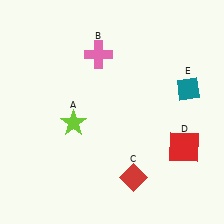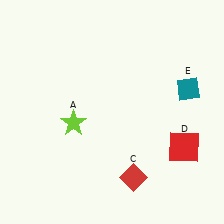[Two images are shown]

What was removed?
The pink cross (B) was removed in Image 2.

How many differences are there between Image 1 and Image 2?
There is 1 difference between the two images.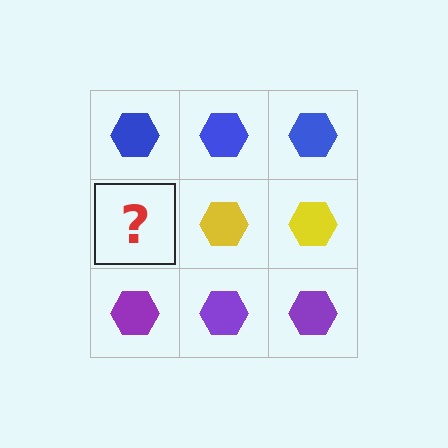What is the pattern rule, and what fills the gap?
The rule is that each row has a consistent color. The gap should be filled with a yellow hexagon.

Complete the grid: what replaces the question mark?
The question mark should be replaced with a yellow hexagon.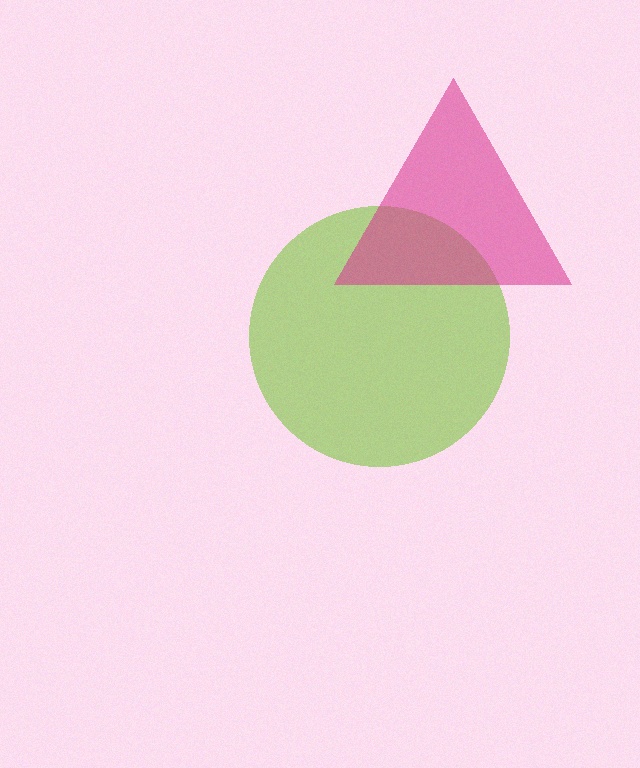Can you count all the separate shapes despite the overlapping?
Yes, there are 2 separate shapes.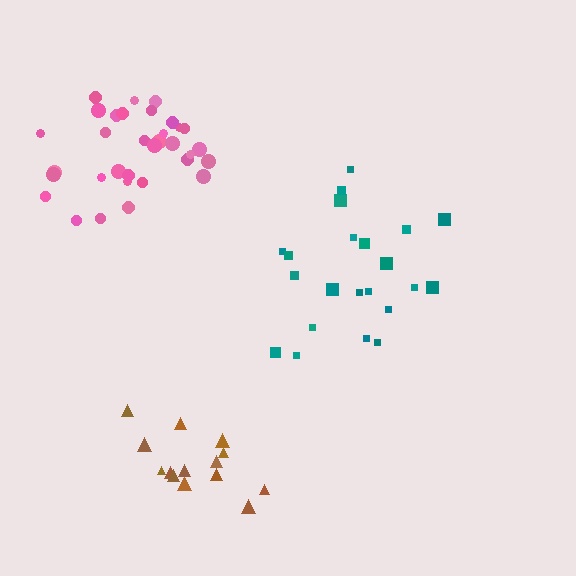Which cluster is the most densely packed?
Pink.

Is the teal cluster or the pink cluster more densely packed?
Pink.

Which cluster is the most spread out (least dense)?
Brown.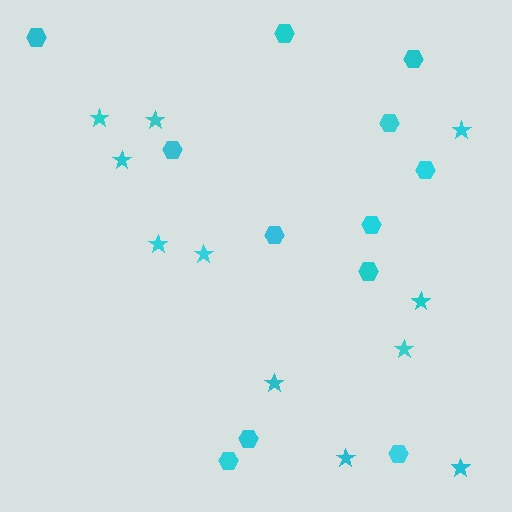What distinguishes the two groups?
There are 2 groups: one group of stars (11) and one group of hexagons (12).